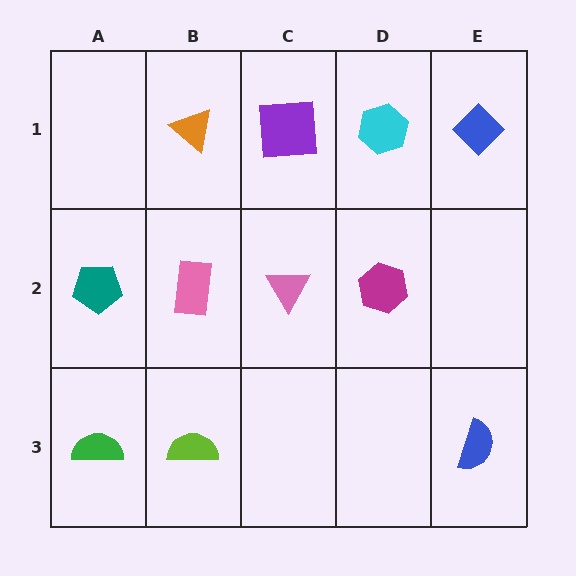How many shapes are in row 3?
3 shapes.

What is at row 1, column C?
A purple square.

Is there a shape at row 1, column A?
No, that cell is empty.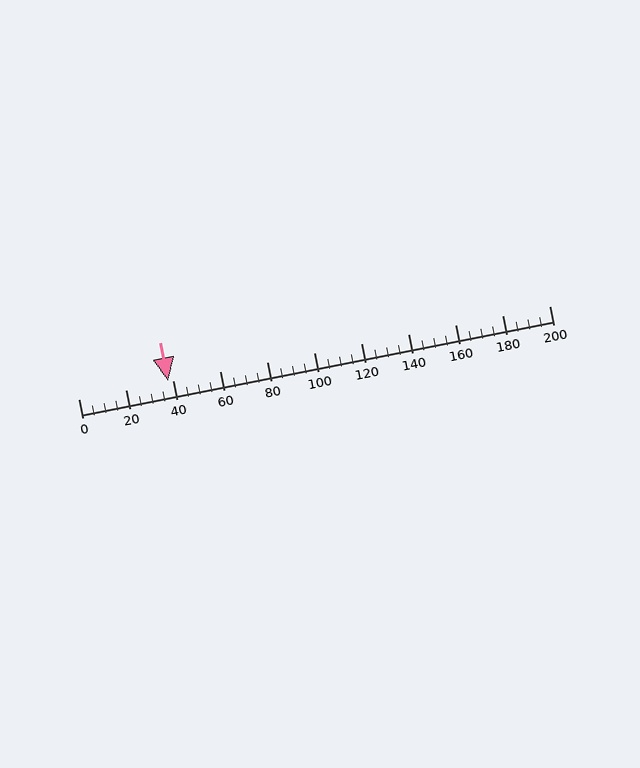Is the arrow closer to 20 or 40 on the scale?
The arrow is closer to 40.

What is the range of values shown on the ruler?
The ruler shows values from 0 to 200.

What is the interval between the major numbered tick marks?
The major tick marks are spaced 20 units apart.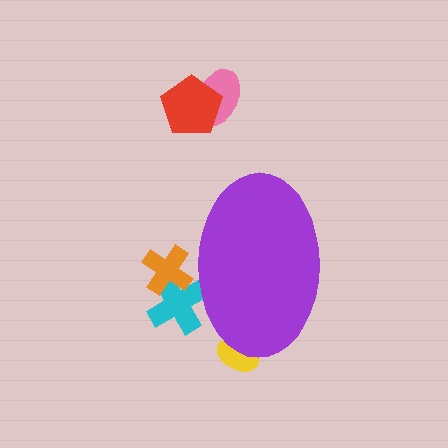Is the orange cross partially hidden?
Yes, the orange cross is partially hidden behind the purple ellipse.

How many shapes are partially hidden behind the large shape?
3 shapes are partially hidden.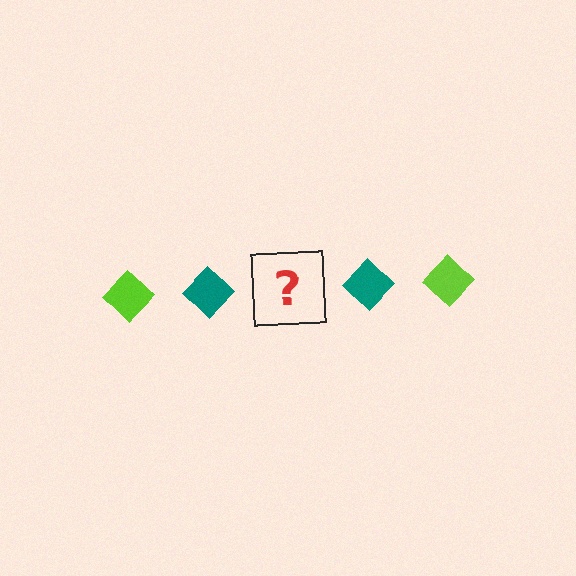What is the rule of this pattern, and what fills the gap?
The rule is that the pattern cycles through lime, teal diamonds. The gap should be filled with a lime diamond.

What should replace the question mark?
The question mark should be replaced with a lime diamond.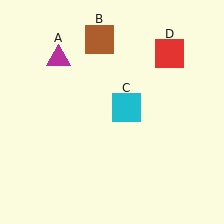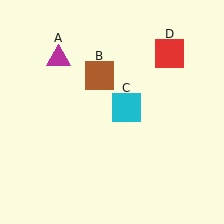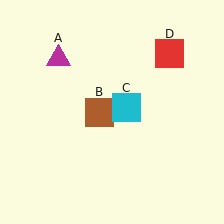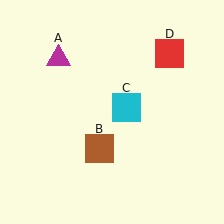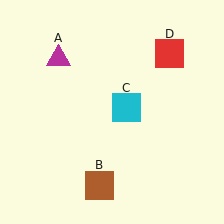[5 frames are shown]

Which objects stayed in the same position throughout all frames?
Magenta triangle (object A) and cyan square (object C) and red square (object D) remained stationary.